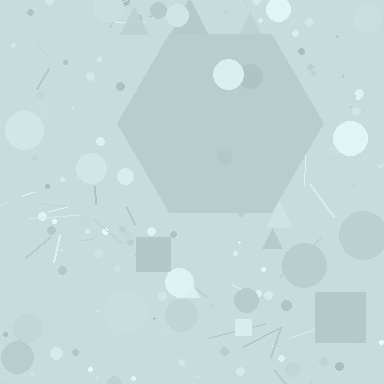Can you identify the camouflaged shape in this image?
The camouflaged shape is a hexagon.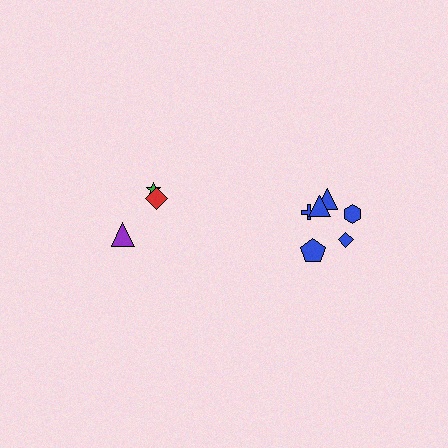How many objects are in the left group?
There are 3 objects.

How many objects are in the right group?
There are 6 objects.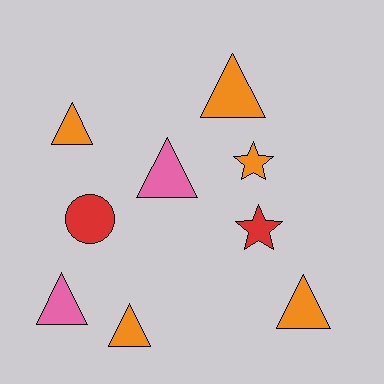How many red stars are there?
There is 1 red star.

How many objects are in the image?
There are 9 objects.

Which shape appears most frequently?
Triangle, with 6 objects.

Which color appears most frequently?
Orange, with 5 objects.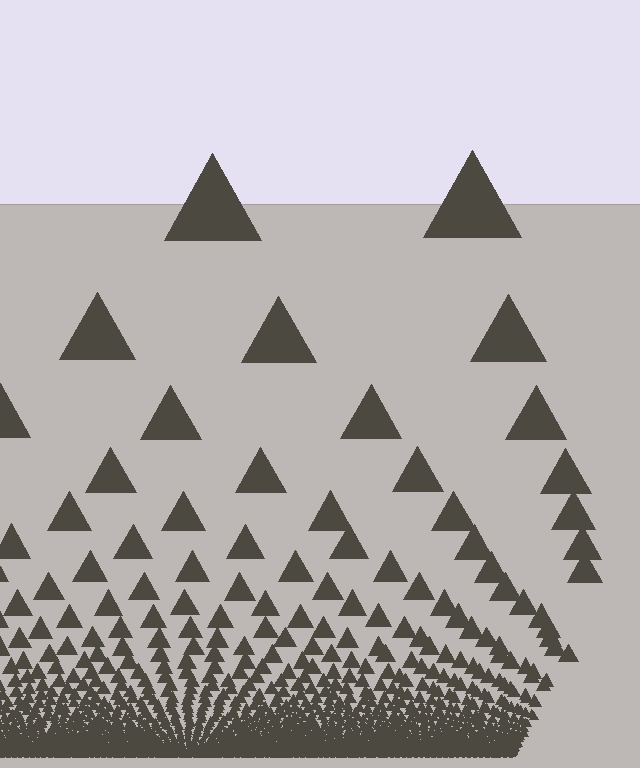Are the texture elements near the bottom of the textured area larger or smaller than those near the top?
Smaller. The gradient is inverted — elements near the bottom are smaller and denser.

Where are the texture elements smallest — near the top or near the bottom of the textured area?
Near the bottom.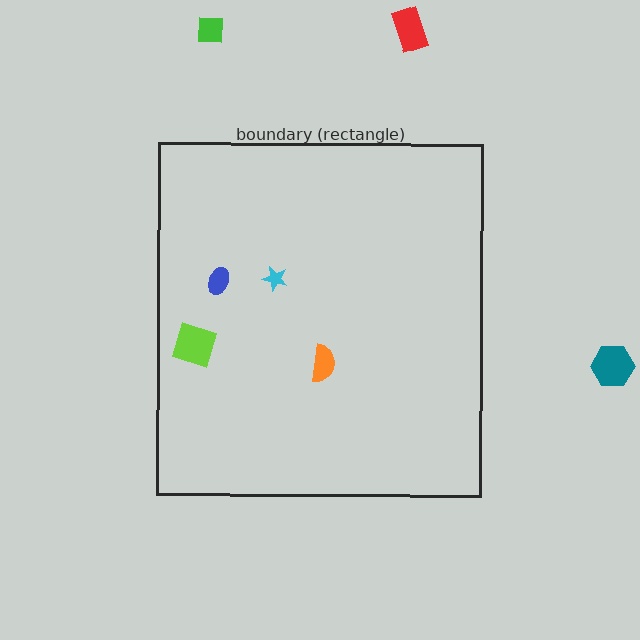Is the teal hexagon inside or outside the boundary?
Outside.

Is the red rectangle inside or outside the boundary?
Outside.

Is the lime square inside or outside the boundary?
Inside.